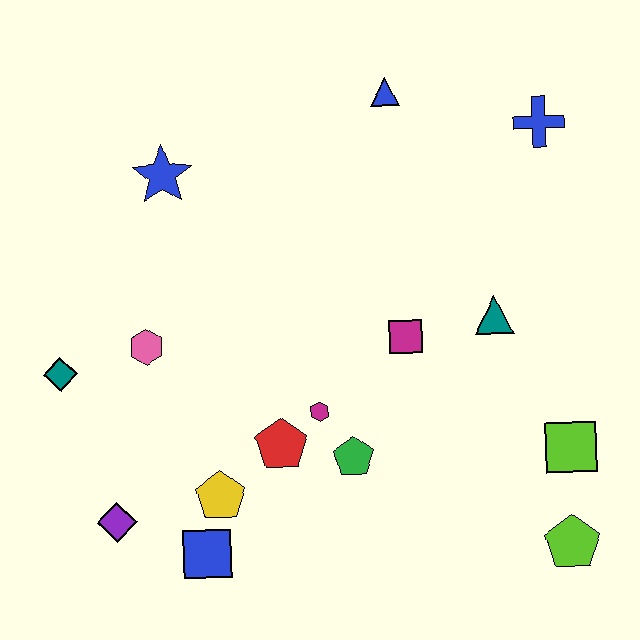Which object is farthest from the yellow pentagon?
The blue cross is farthest from the yellow pentagon.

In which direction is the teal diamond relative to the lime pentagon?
The teal diamond is to the left of the lime pentagon.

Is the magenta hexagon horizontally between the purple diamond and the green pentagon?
Yes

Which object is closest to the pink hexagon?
The teal diamond is closest to the pink hexagon.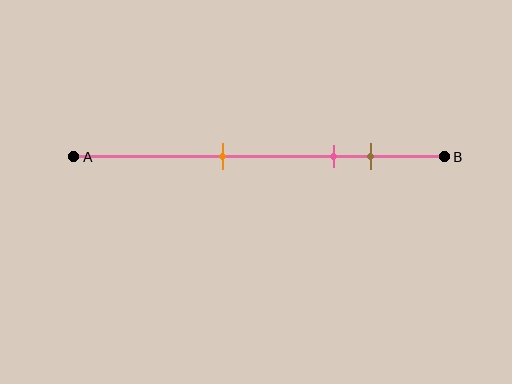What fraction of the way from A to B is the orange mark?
The orange mark is approximately 40% (0.4) of the way from A to B.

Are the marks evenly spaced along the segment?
No, the marks are not evenly spaced.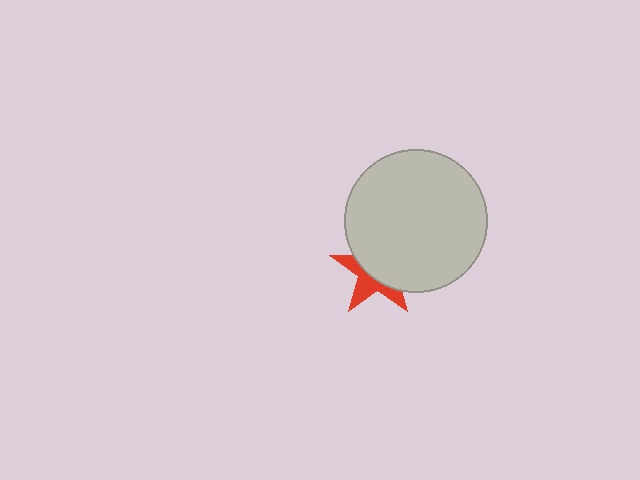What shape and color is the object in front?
The object in front is a light gray circle.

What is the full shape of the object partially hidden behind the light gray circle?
The partially hidden object is a red star.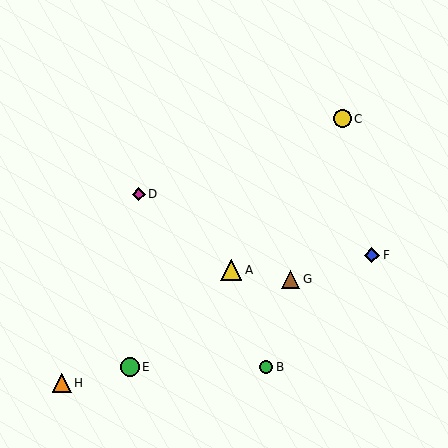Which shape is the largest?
The yellow triangle (labeled A) is the largest.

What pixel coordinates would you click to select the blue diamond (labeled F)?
Click at (372, 255) to select the blue diamond F.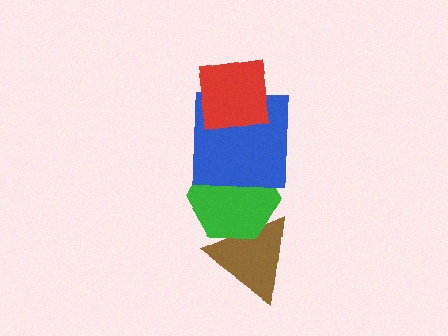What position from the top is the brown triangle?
The brown triangle is 4th from the top.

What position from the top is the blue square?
The blue square is 2nd from the top.